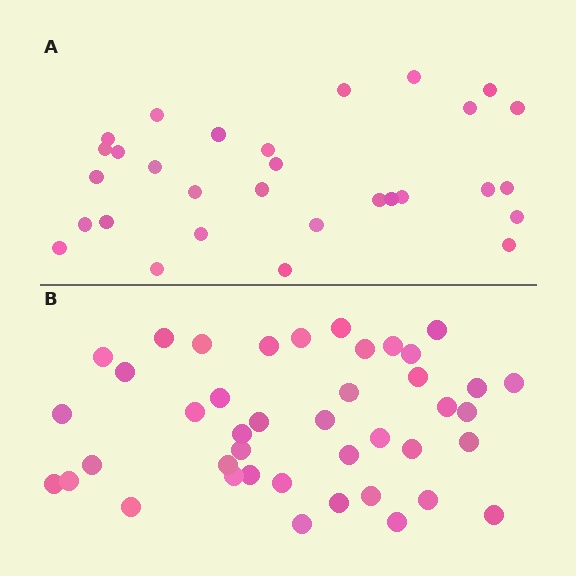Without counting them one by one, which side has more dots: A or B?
Region B (the bottom region) has more dots.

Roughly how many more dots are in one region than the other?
Region B has roughly 12 or so more dots than region A.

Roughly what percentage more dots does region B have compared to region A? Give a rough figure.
About 40% more.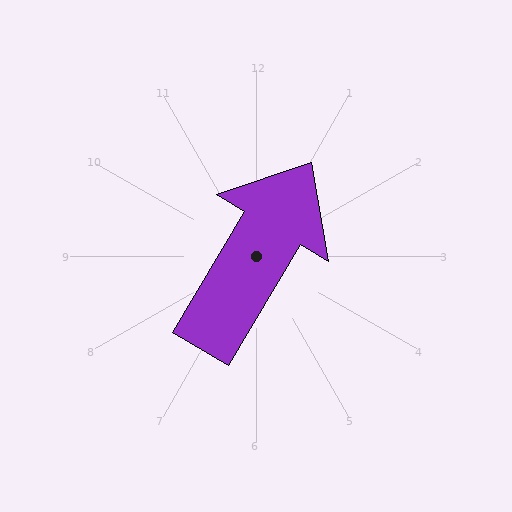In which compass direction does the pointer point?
Northeast.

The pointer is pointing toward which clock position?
Roughly 1 o'clock.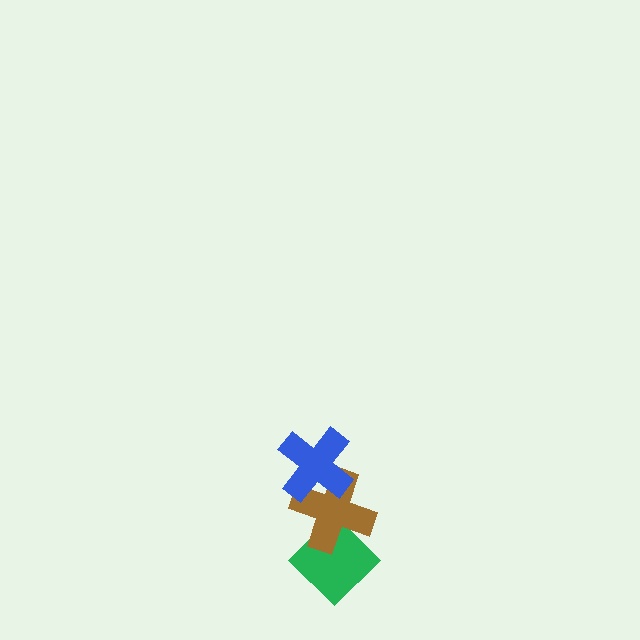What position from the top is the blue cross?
The blue cross is 1st from the top.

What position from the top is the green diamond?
The green diamond is 3rd from the top.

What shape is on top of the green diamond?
The brown cross is on top of the green diamond.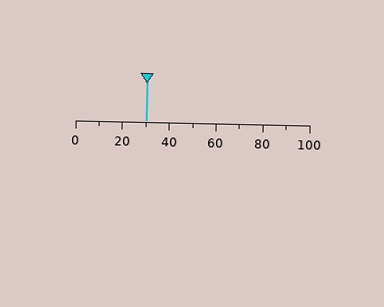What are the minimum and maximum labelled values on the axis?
The axis runs from 0 to 100.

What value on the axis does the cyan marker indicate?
The marker indicates approximately 30.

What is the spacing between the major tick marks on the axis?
The major ticks are spaced 20 apart.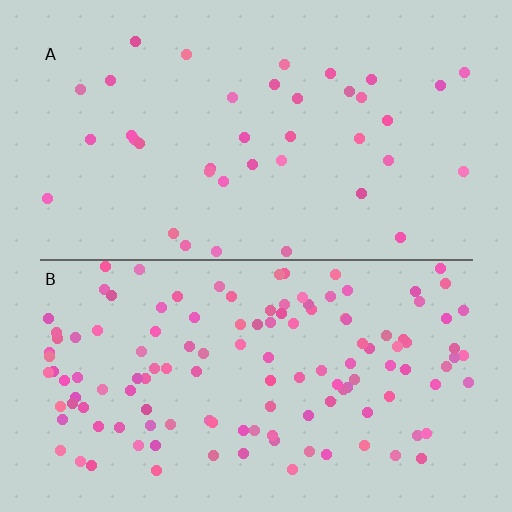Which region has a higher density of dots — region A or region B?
B (the bottom).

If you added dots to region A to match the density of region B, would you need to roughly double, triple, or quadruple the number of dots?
Approximately triple.